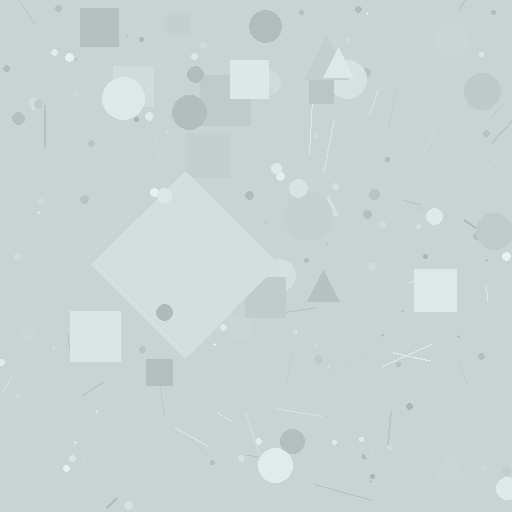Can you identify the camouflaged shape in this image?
The camouflaged shape is a diamond.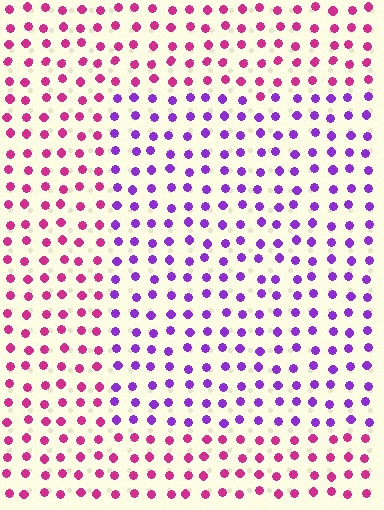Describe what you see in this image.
The image is filled with small magenta elements in a uniform arrangement. A rectangle-shaped region is visible where the elements are tinted to a slightly different hue, forming a subtle color boundary.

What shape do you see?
I see a rectangle.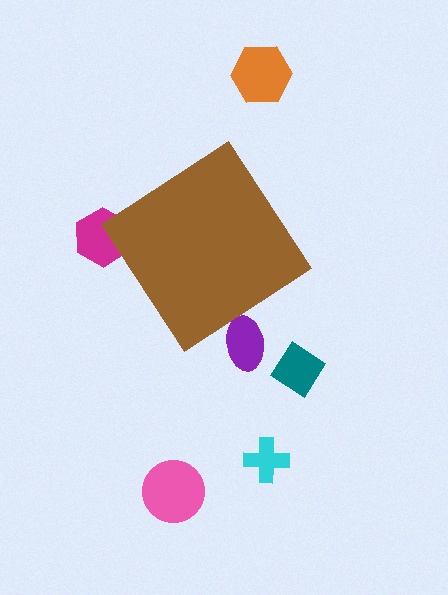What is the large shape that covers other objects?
A brown diamond.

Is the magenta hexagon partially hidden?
Yes, the magenta hexagon is partially hidden behind the brown diamond.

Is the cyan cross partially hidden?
No, the cyan cross is fully visible.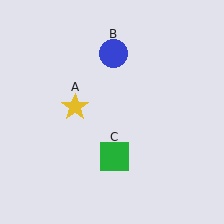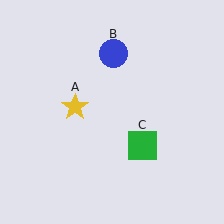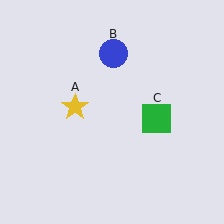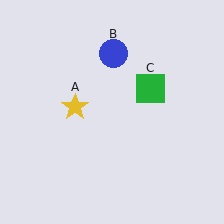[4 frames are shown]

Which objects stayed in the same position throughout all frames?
Yellow star (object A) and blue circle (object B) remained stationary.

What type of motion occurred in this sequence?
The green square (object C) rotated counterclockwise around the center of the scene.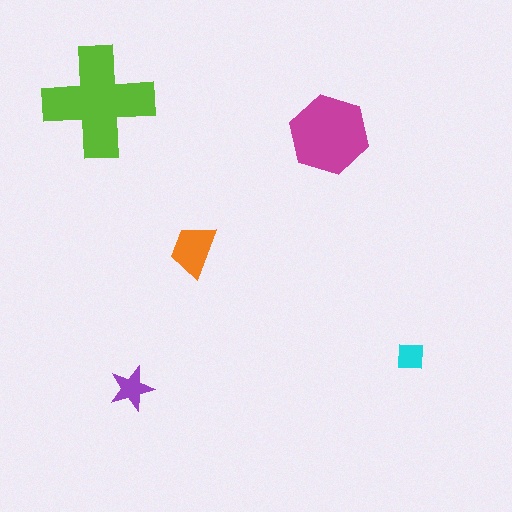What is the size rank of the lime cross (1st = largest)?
1st.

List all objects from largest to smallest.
The lime cross, the magenta hexagon, the orange trapezoid, the purple star, the cyan square.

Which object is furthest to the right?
The cyan square is rightmost.